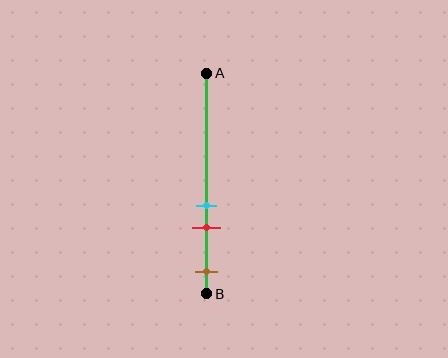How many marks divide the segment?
There are 3 marks dividing the segment.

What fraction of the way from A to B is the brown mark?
The brown mark is approximately 90% (0.9) of the way from A to B.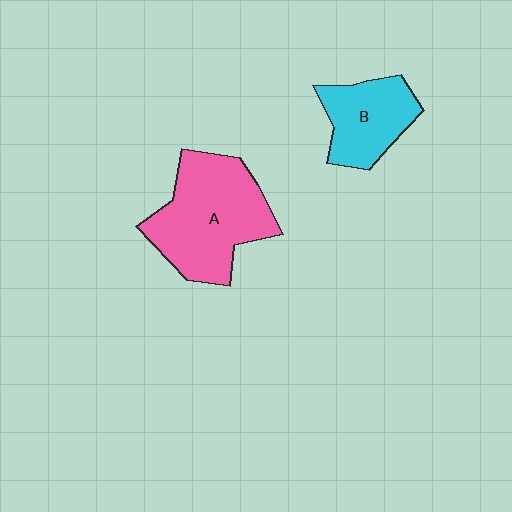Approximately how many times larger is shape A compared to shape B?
Approximately 1.7 times.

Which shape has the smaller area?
Shape B (cyan).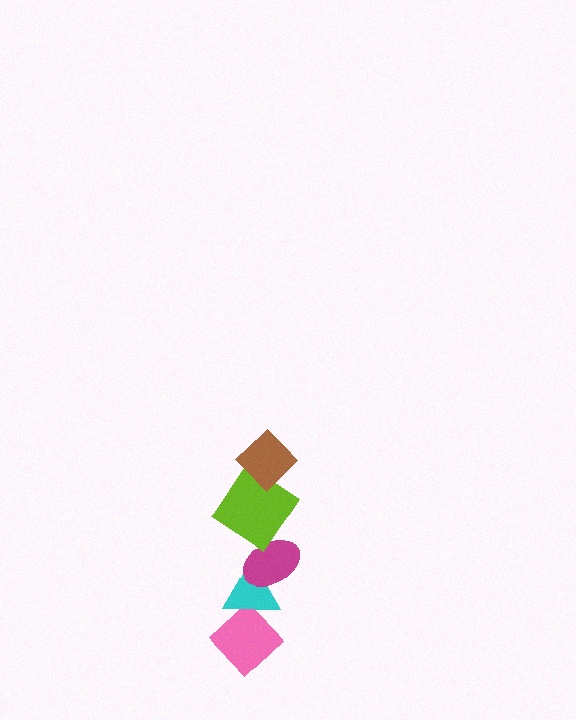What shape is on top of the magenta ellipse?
The lime diamond is on top of the magenta ellipse.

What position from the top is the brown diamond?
The brown diamond is 1st from the top.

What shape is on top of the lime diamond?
The brown diamond is on top of the lime diamond.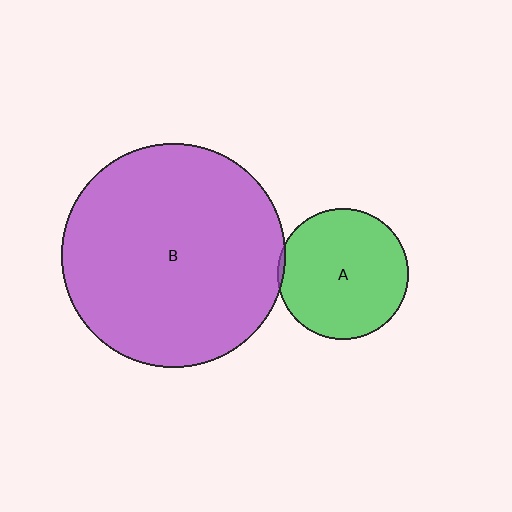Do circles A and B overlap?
Yes.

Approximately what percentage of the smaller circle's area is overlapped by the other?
Approximately 5%.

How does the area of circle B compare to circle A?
Approximately 2.9 times.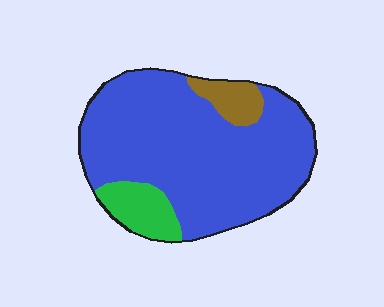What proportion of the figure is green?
Green takes up about one tenth (1/10) of the figure.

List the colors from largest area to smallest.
From largest to smallest: blue, green, brown.